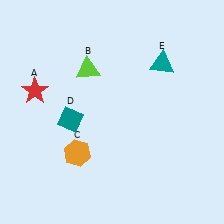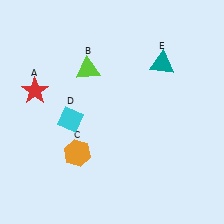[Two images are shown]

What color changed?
The diamond (D) changed from teal in Image 1 to cyan in Image 2.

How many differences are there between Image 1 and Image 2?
There is 1 difference between the two images.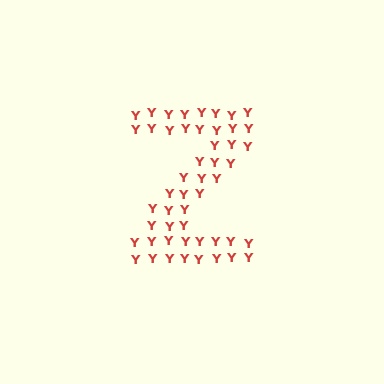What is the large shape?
The large shape is the letter Z.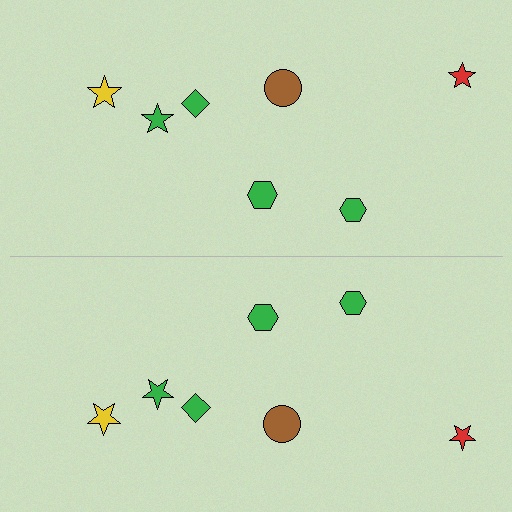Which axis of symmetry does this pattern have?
The pattern has a horizontal axis of symmetry running through the center of the image.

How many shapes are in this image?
There are 14 shapes in this image.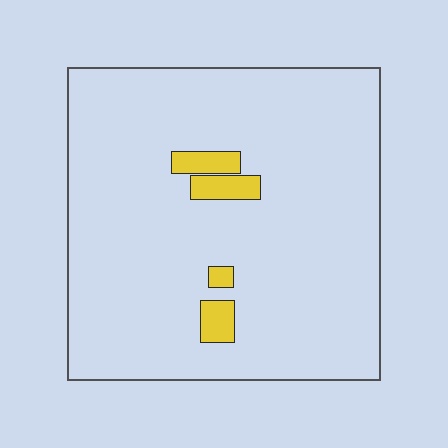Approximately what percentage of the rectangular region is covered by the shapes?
Approximately 5%.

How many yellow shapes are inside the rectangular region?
4.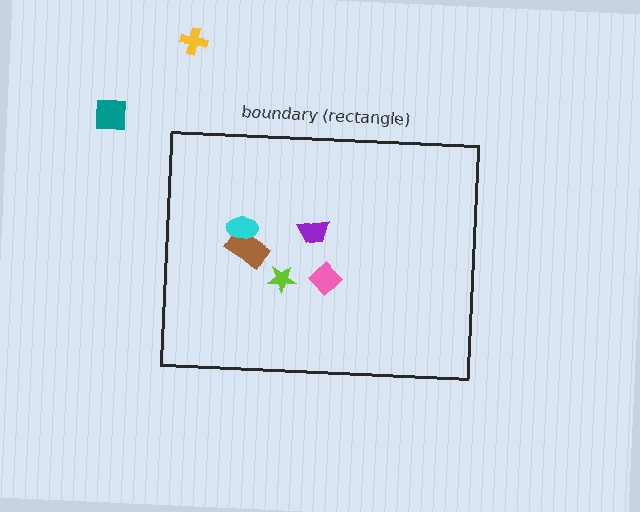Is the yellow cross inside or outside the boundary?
Outside.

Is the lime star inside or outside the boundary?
Inside.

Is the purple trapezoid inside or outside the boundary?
Inside.